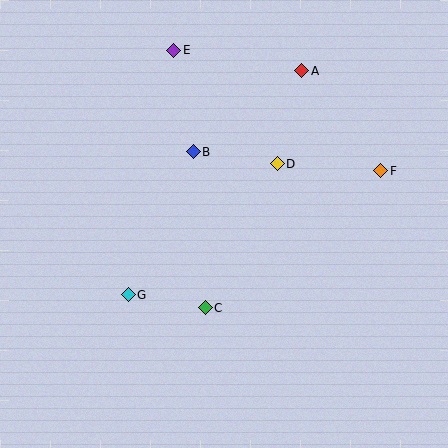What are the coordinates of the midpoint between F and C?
The midpoint between F and C is at (293, 239).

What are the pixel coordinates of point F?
Point F is at (381, 171).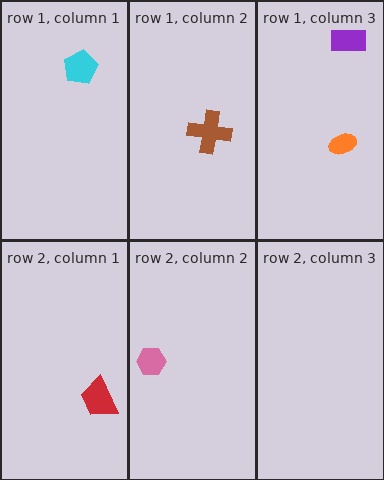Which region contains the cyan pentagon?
The row 1, column 1 region.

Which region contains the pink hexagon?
The row 2, column 2 region.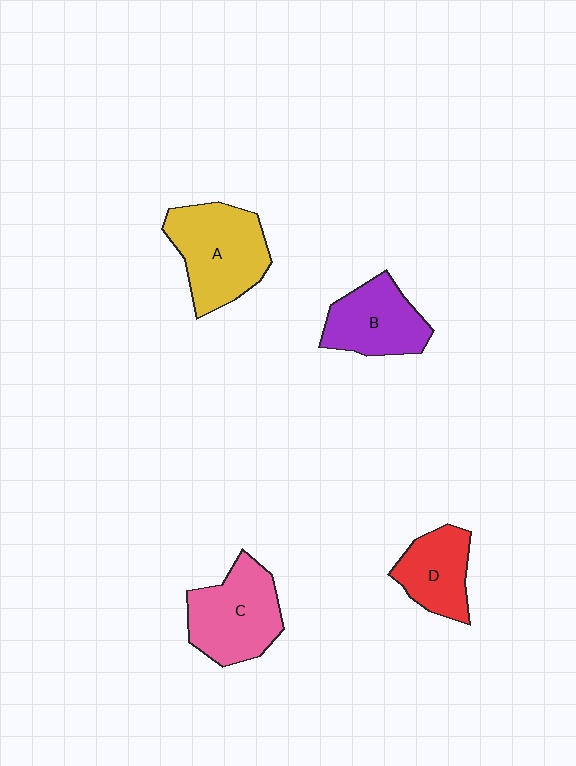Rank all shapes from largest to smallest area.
From largest to smallest: A (yellow), C (pink), B (purple), D (red).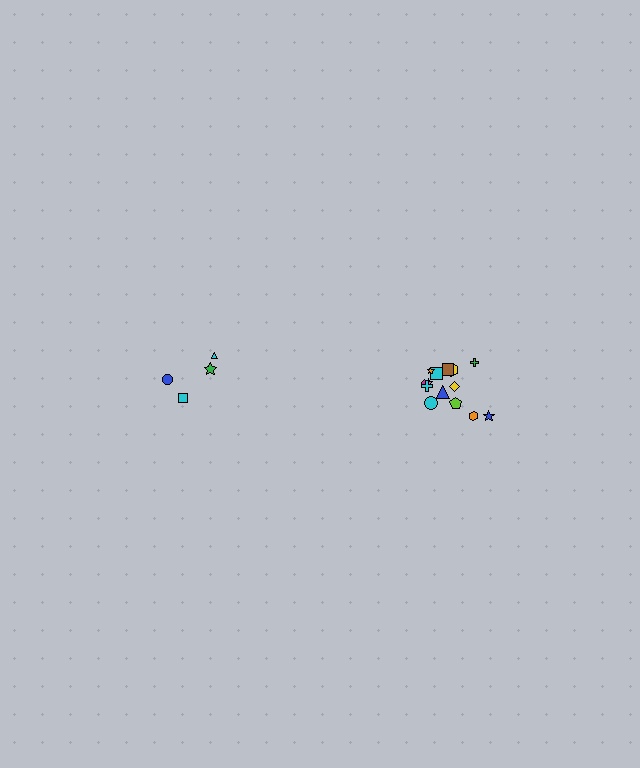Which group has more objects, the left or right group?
The right group.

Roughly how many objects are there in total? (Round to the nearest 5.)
Roughly 20 objects in total.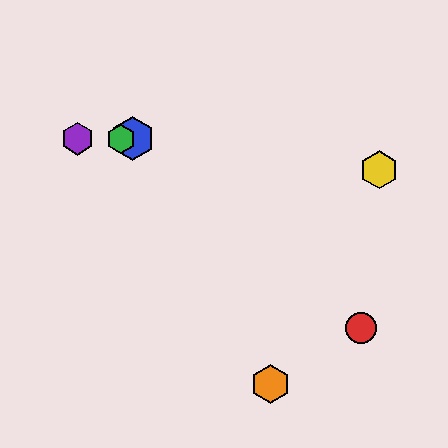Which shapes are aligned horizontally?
The blue hexagon, the green hexagon, the purple hexagon are aligned horizontally.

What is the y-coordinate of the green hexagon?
The green hexagon is at y≈139.